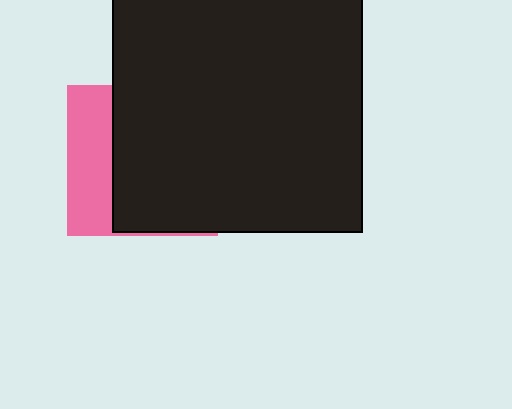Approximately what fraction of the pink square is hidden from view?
Roughly 70% of the pink square is hidden behind the black square.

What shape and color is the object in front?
The object in front is a black square.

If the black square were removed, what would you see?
You would see the complete pink square.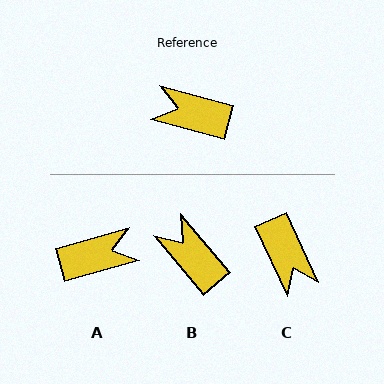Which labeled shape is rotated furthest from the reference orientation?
A, about 149 degrees away.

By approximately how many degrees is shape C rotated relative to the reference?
Approximately 130 degrees counter-clockwise.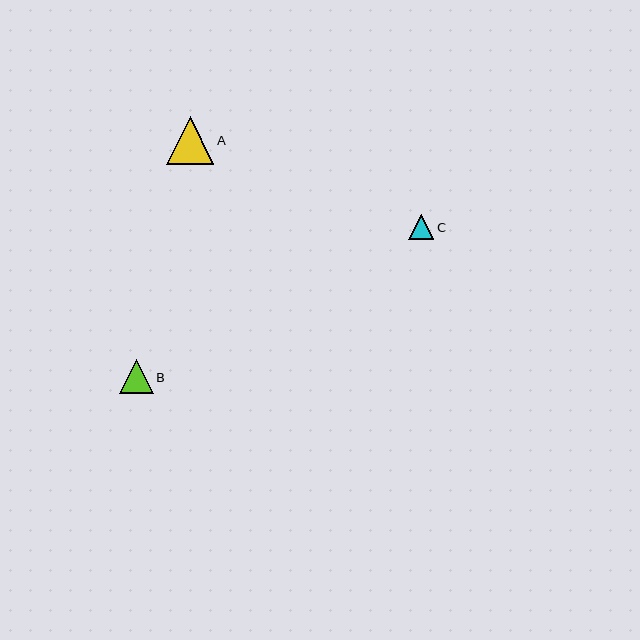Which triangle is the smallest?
Triangle C is the smallest with a size of approximately 25 pixels.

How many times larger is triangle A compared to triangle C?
Triangle A is approximately 1.9 times the size of triangle C.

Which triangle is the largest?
Triangle A is the largest with a size of approximately 47 pixels.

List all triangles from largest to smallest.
From largest to smallest: A, B, C.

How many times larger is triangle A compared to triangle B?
Triangle A is approximately 1.4 times the size of triangle B.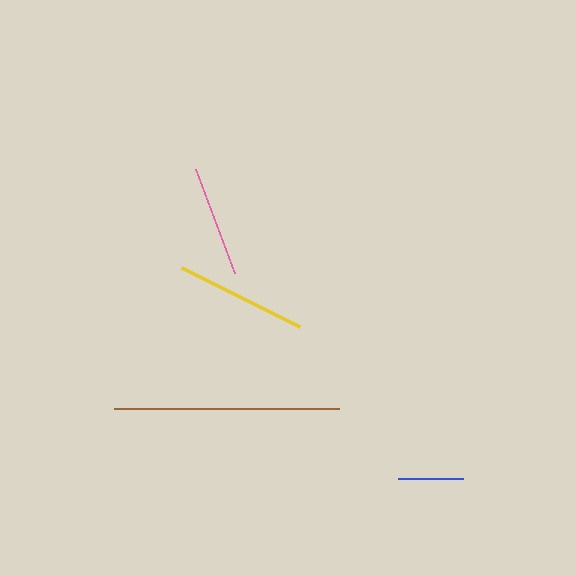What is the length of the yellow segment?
The yellow segment is approximately 132 pixels long.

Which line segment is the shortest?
The blue line is the shortest at approximately 65 pixels.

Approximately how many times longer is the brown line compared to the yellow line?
The brown line is approximately 1.7 times the length of the yellow line.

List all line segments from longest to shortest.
From longest to shortest: brown, yellow, pink, blue.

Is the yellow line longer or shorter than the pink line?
The yellow line is longer than the pink line.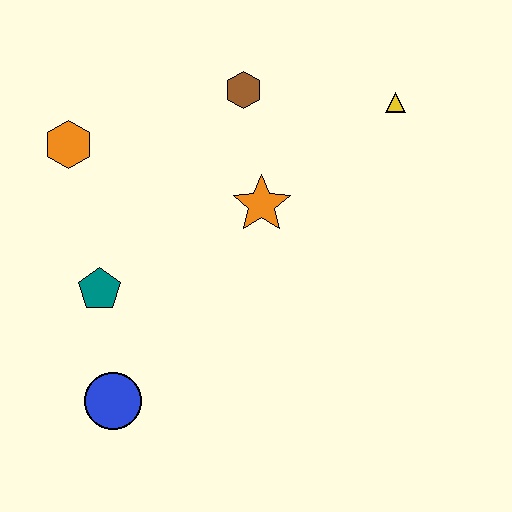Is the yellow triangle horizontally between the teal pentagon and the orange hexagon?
No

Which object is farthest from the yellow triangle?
The blue circle is farthest from the yellow triangle.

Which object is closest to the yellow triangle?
The brown hexagon is closest to the yellow triangle.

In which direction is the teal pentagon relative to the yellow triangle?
The teal pentagon is to the left of the yellow triangle.